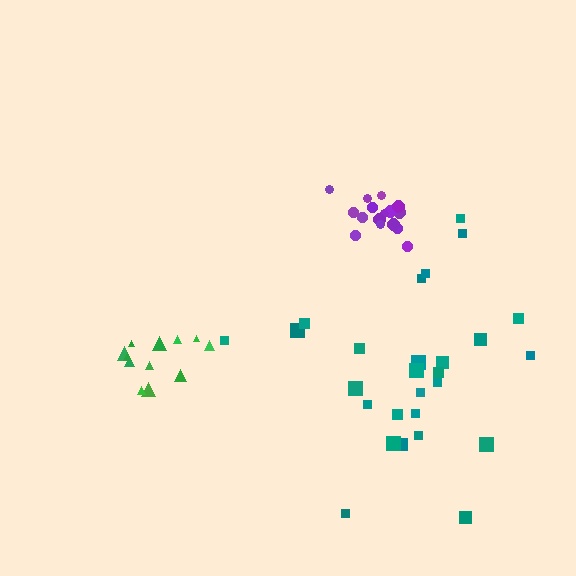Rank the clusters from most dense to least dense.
purple, green, teal.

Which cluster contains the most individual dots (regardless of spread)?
Teal (27).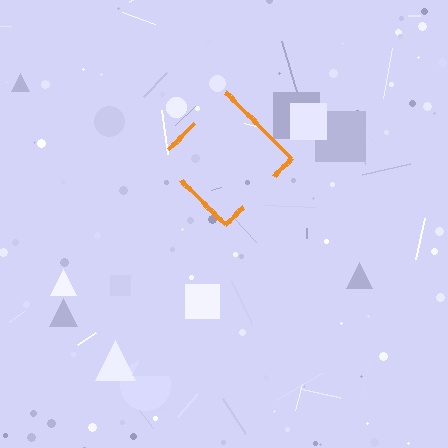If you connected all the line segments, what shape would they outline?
They would outline a diamond.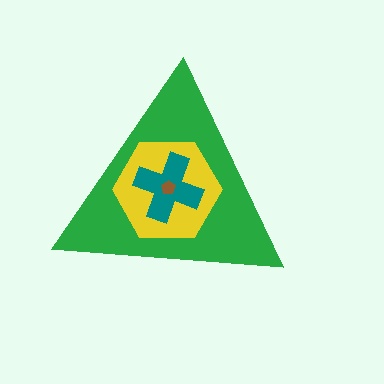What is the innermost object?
The brown pentagon.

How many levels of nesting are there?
4.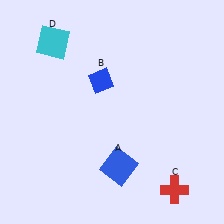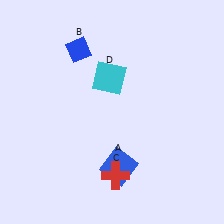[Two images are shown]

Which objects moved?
The objects that moved are: the blue diamond (B), the red cross (C), the cyan square (D).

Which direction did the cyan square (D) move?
The cyan square (D) moved right.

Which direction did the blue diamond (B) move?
The blue diamond (B) moved up.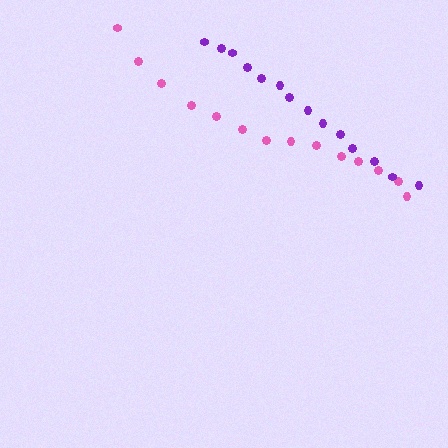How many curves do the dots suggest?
There are 2 distinct paths.